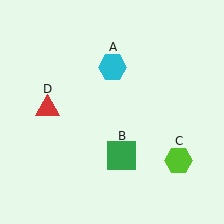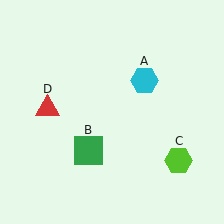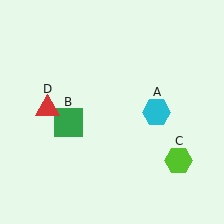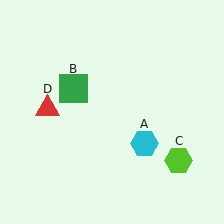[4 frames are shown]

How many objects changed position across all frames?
2 objects changed position: cyan hexagon (object A), green square (object B).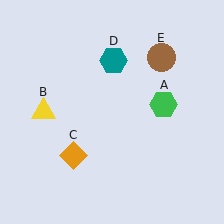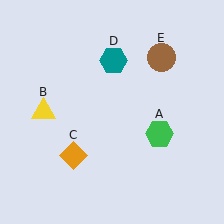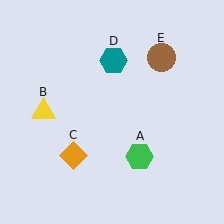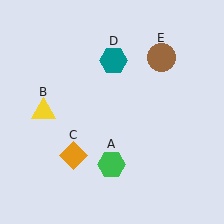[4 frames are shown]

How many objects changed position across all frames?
1 object changed position: green hexagon (object A).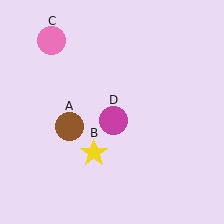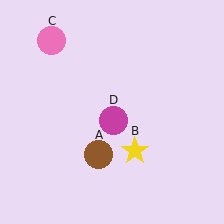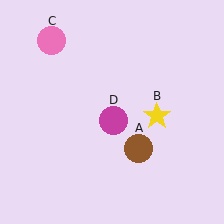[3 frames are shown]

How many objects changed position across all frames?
2 objects changed position: brown circle (object A), yellow star (object B).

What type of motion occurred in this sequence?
The brown circle (object A), yellow star (object B) rotated counterclockwise around the center of the scene.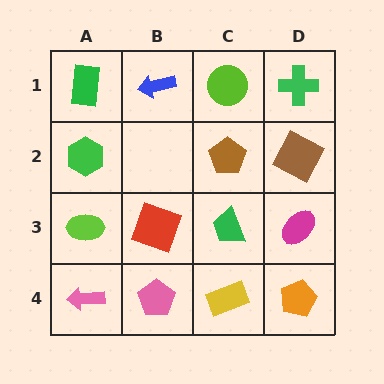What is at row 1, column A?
A green rectangle.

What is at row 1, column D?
A green cross.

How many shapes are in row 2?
3 shapes.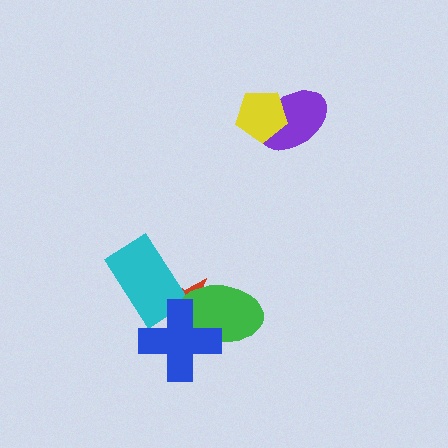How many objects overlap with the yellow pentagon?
1 object overlaps with the yellow pentagon.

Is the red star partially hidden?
Yes, it is partially covered by another shape.